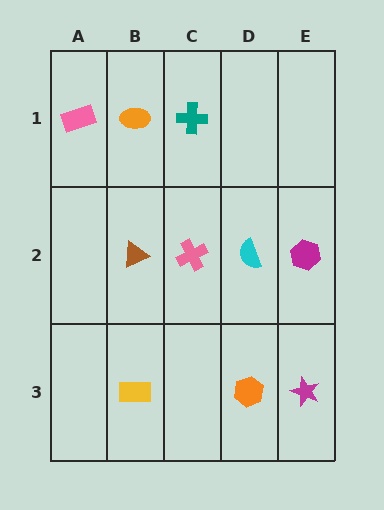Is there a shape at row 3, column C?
No, that cell is empty.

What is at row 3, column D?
An orange hexagon.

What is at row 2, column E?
A magenta hexagon.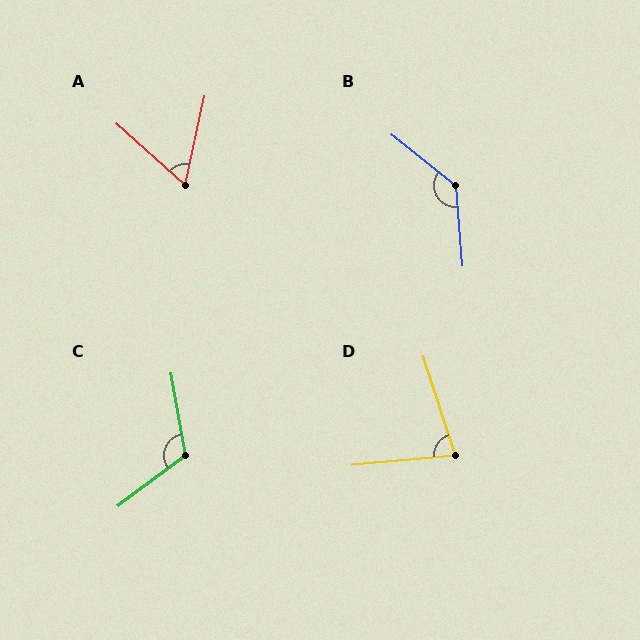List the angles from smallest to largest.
A (60°), D (77°), C (117°), B (133°).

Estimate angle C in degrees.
Approximately 117 degrees.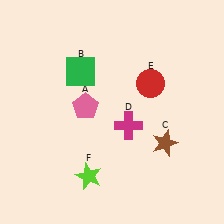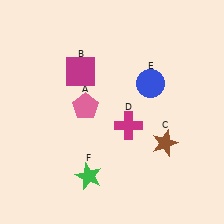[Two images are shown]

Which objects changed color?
B changed from green to magenta. E changed from red to blue. F changed from lime to green.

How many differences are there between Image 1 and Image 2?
There are 3 differences between the two images.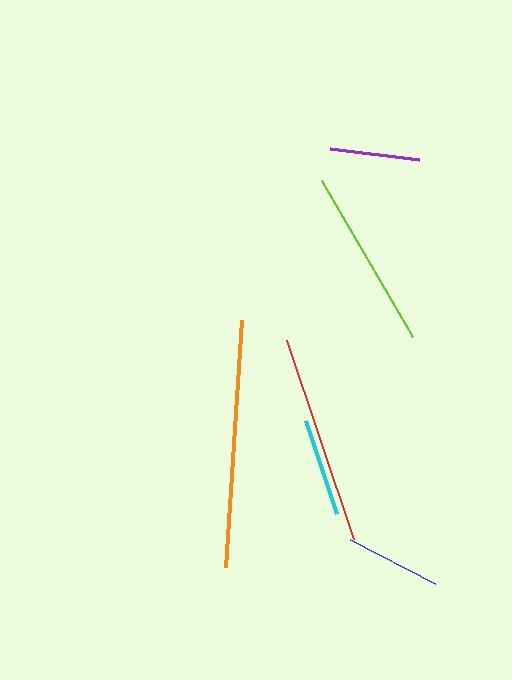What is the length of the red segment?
The red segment is approximately 210 pixels long.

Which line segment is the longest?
The orange line is the longest at approximately 247 pixels.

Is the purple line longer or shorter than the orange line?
The orange line is longer than the purple line.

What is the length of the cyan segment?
The cyan segment is approximately 98 pixels long.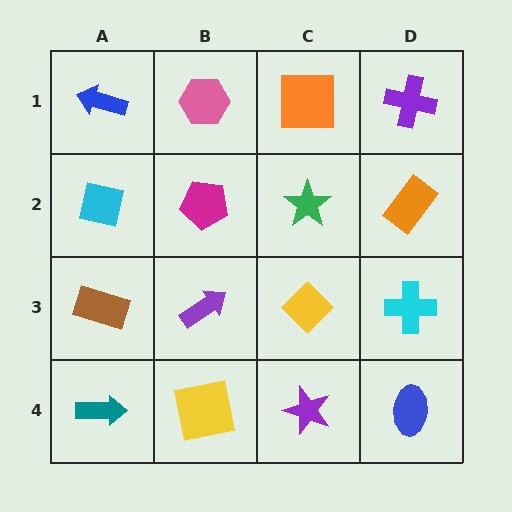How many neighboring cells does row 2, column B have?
4.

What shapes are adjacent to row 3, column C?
A green star (row 2, column C), a purple star (row 4, column C), a purple arrow (row 3, column B), a cyan cross (row 3, column D).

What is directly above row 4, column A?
A brown rectangle.